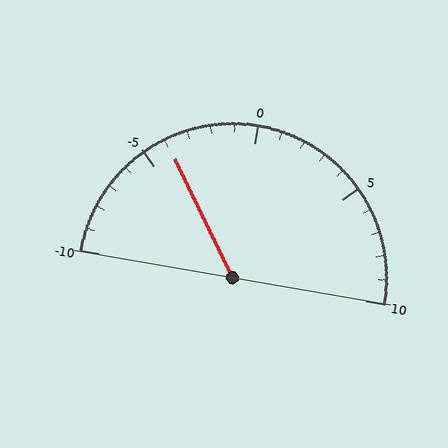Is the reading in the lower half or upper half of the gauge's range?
The reading is in the lower half of the range (-10 to 10).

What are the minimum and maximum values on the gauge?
The gauge ranges from -10 to 10.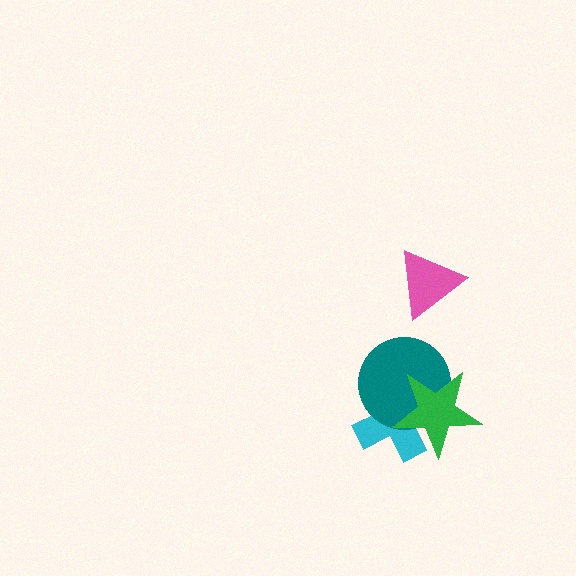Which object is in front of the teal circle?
The green star is in front of the teal circle.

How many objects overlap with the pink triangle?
0 objects overlap with the pink triangle.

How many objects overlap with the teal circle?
2 objects overlap with the teal circle.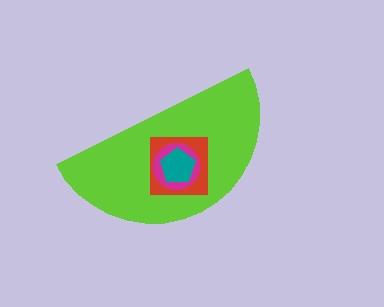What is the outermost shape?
The lime semicircle.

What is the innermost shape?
The teal pentagon.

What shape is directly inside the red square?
The magenta circle.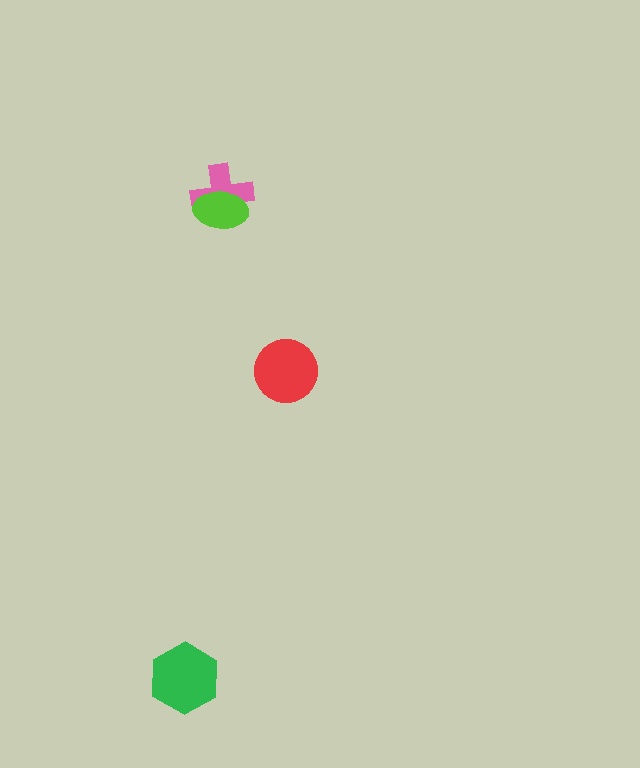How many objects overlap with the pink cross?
1 object overlaps with the pink cross.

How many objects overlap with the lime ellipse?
1 object overlaps with the lime ellipse.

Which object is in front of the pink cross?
The lime ellipse is in front of the pink cross.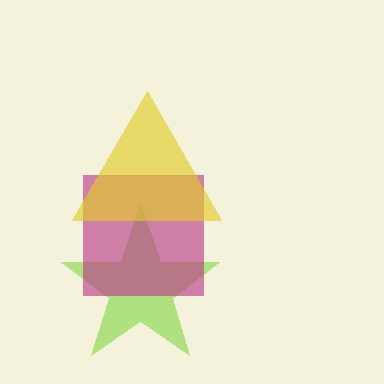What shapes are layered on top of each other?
The layered shapes are: a lime star, a magenta square, a yellow triangle.